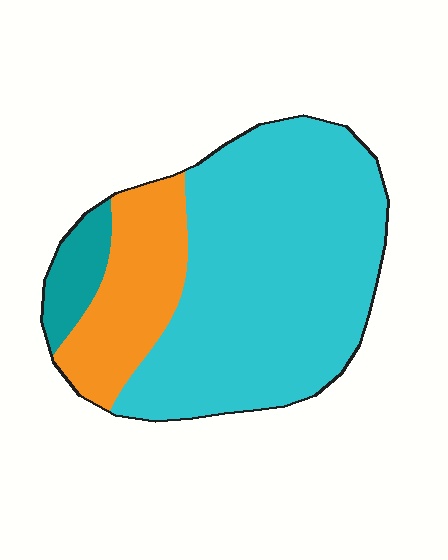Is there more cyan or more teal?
Cyan.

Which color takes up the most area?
Cyan, at roughly 70%.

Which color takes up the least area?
Teal, at roughly 10%.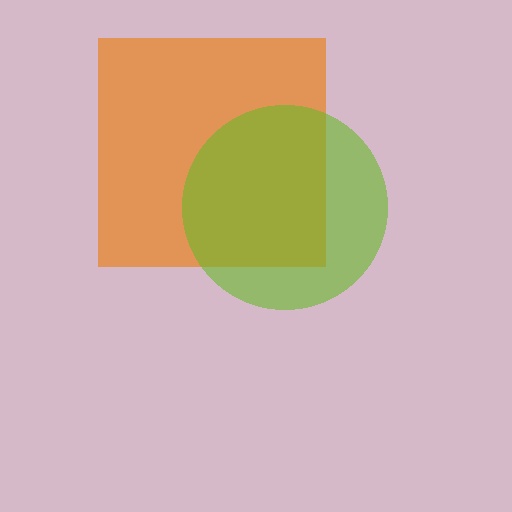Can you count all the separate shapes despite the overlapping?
Yes, there are 2 separate shapes.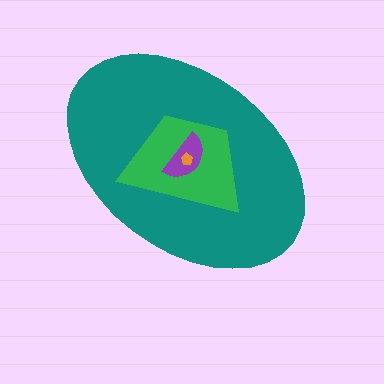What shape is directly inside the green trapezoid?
The purple semicircle.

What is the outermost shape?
The teal ellipse.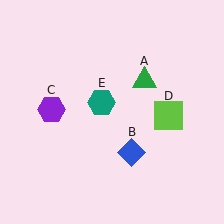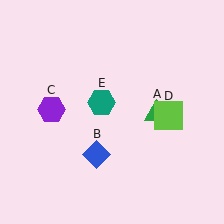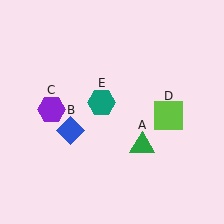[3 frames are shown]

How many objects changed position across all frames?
2 objects changed position: green triangle (object A), blue diamond (object B).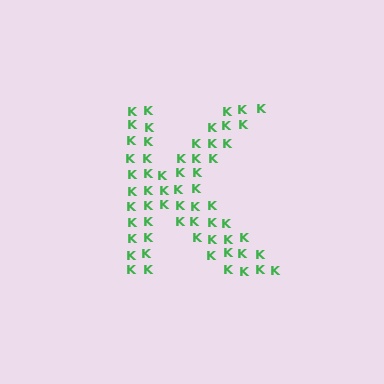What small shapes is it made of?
It is made of small letter K's.